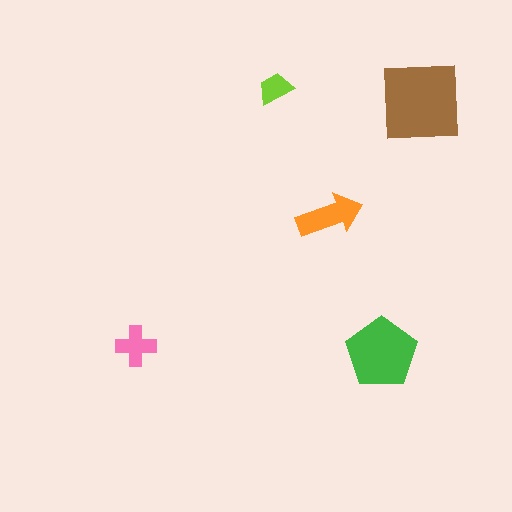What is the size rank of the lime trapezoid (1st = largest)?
5th.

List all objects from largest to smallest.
The brown square, the green pentagon, the orange arrow, the pink cross, the lime trapezoid.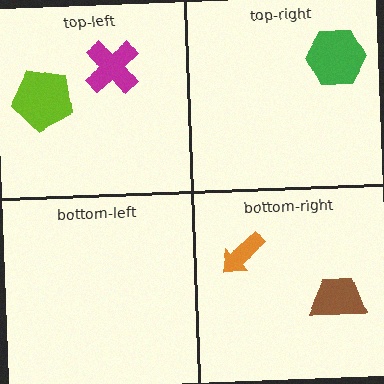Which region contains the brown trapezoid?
The bottom-right region.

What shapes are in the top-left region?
The magenta cross, the lime pentagon.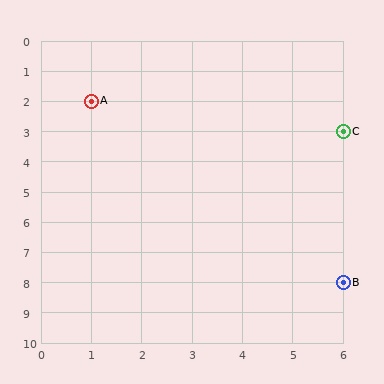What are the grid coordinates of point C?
Point C is at grid coordinates (6, 3).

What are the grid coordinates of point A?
Point A is at grid coordinates (1, 2).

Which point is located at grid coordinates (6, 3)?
Point C is at (6, 3).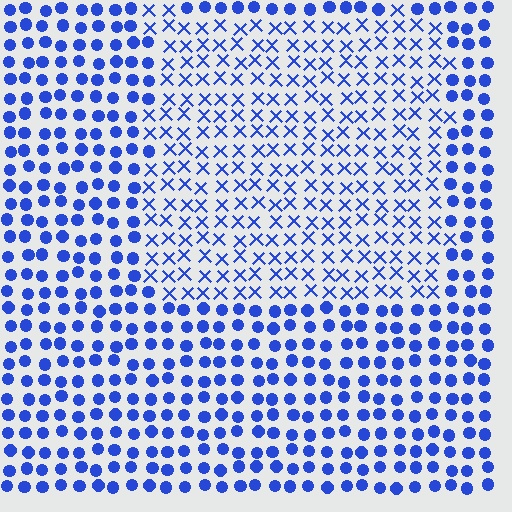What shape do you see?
I see a rectangle.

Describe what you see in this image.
The image is filled with small blue elements arranged in a uniform grid. A rectangle-shaped region contains X marks, while the surrounding area contains circles. The boundary is defined purely by the change in element shape.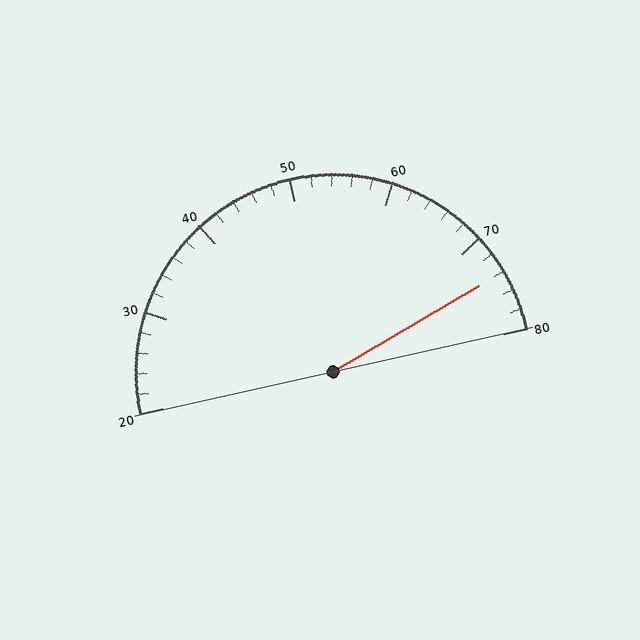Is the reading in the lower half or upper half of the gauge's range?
The reading is in the upper half of the range (20 to 80).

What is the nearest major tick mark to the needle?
The nearest major tick mark is 70.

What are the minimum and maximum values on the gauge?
The gauge ranges from 20 to 80.